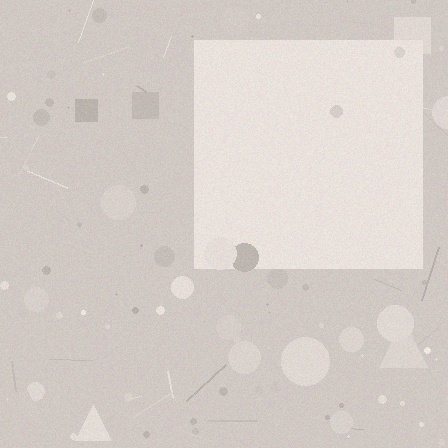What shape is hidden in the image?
A square is hidden in the image.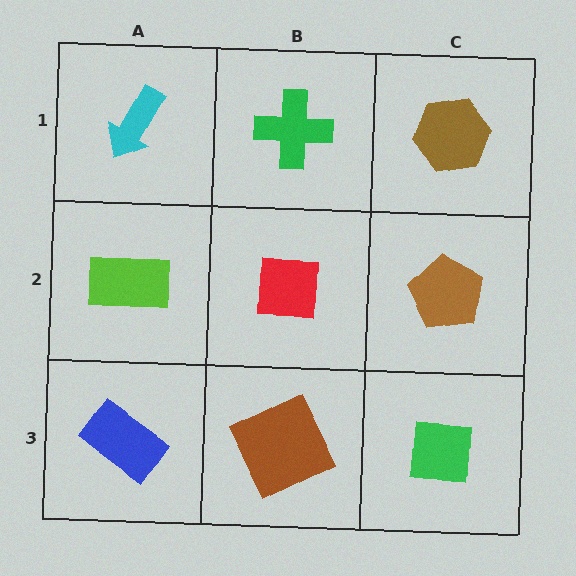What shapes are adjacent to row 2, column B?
A green cross (row 1, column B), a brown square (row 3, column B), a lime rectangle (row 2, column A), a brown pentagon (row 2, column C).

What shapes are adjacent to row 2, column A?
A cyan arrow (row 1, column A), a blue rectangle (row 3, column A), a red square (row 2, column B).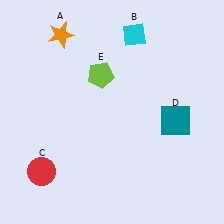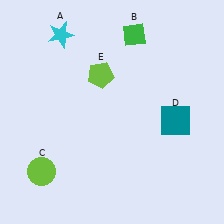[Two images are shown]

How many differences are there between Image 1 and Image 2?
There are 3 differences between the two images.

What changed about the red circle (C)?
In Image 1, C is red. In Image 2, it changed to lime.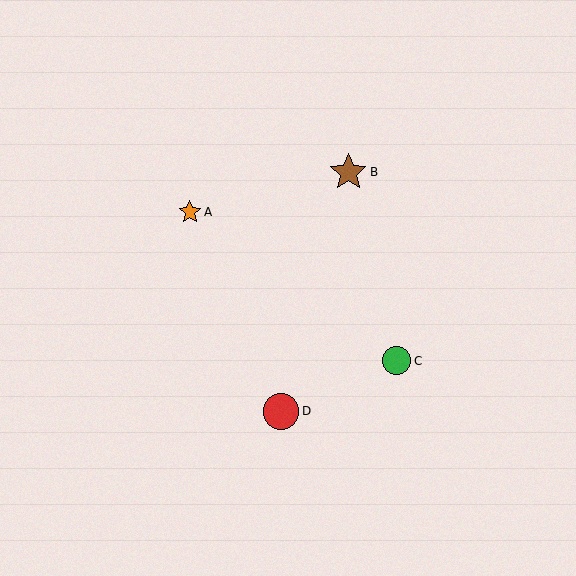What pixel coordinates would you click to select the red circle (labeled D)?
Click at (281, 411) to select the red circle D.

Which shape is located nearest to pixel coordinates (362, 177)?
The brown star (labeled B) at (348, 172) is nearest to that location.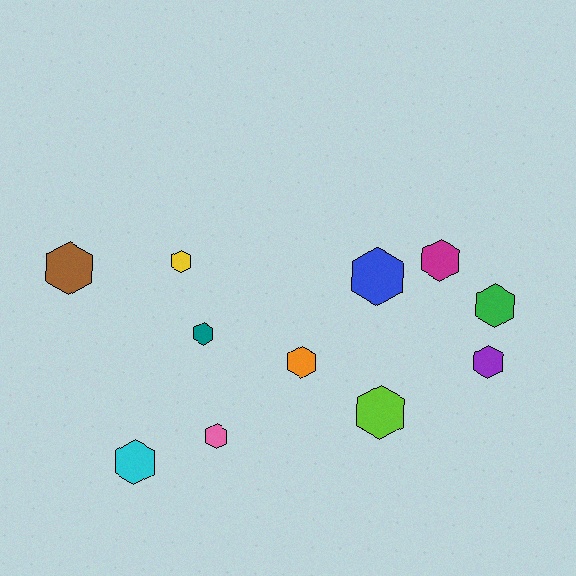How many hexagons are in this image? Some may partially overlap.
There are 11 hexagons.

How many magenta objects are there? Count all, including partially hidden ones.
There is 1 magenta object.